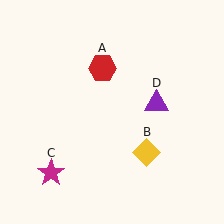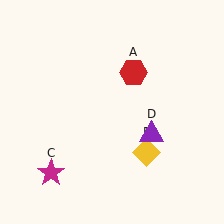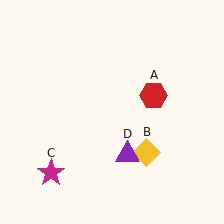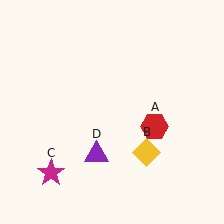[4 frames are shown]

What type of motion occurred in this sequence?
The red hexagon (object A), purple triangle (object D) rotated clockwise around the center of the scene.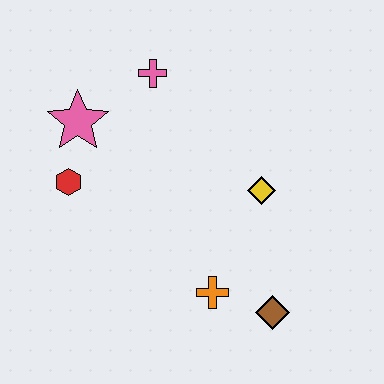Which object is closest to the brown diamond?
The orange cross is closest to the brown diamond.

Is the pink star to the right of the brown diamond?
No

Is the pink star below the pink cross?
Yes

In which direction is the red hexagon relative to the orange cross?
The red hexagon is to the left of the orange cross.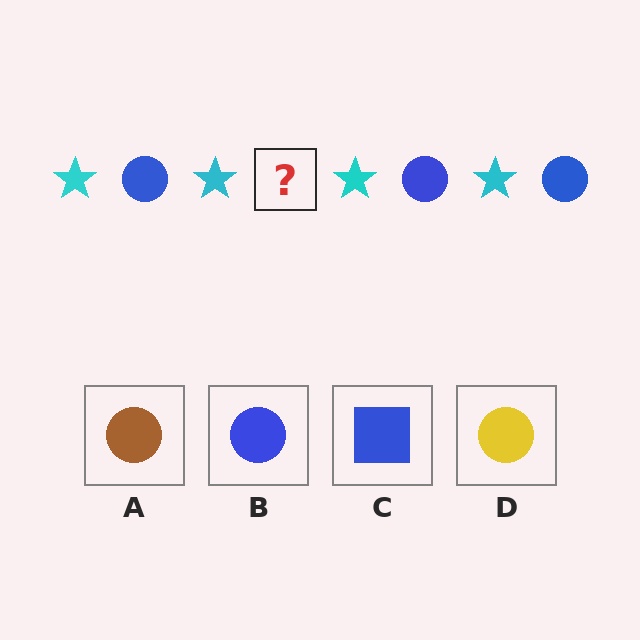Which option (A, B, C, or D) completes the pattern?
B.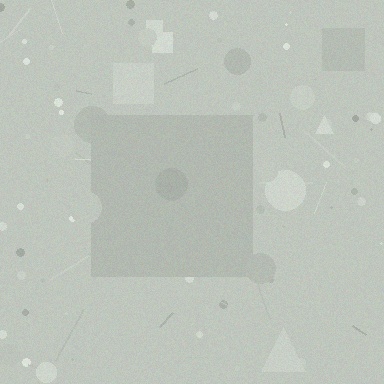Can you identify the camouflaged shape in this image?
The camouflaged shape is a square.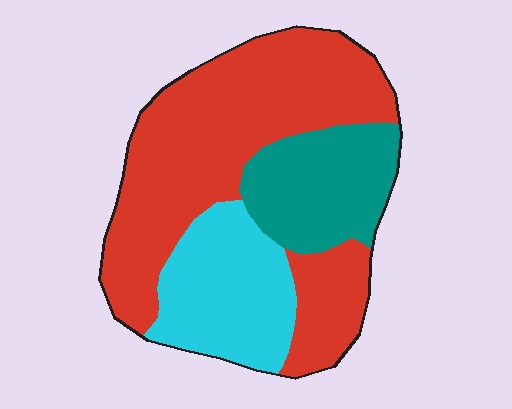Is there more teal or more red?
Red.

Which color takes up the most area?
Red, at roughly 55%.